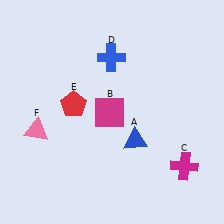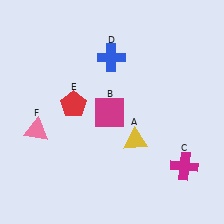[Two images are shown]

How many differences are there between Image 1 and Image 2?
There is 1 difference between the two images.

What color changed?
The triangle (A) changed from blue in Image 1 to yellow in Image 2.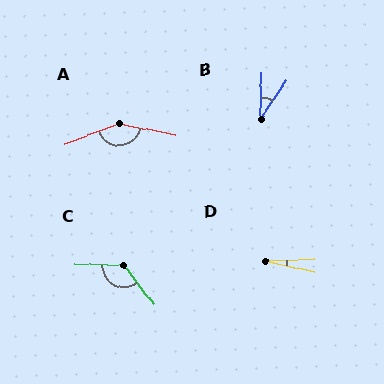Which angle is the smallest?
D, at approximately 15 degrees.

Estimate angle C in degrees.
Approximately 129 degrees.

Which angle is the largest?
A, at approximately 148 degrees.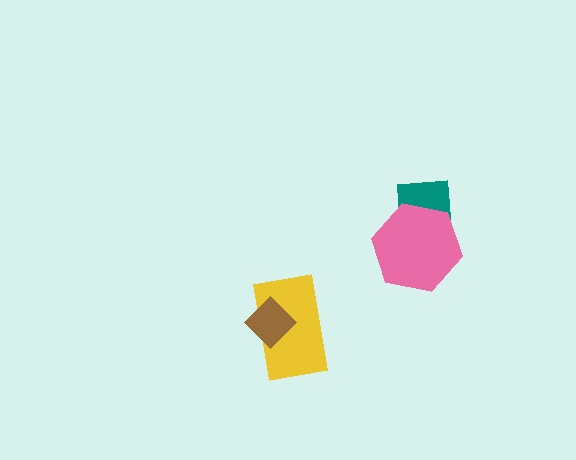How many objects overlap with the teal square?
1 object overlaps with the teal square.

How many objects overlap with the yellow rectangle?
1 object overlaps with the yellow rectangle.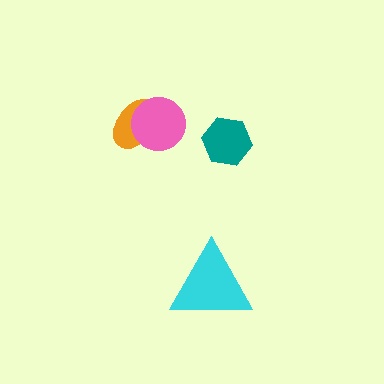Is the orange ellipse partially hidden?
Yes, it is partially covered by another shape.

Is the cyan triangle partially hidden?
No, no other shape covers it.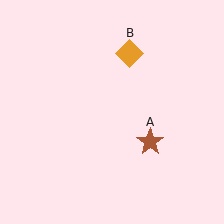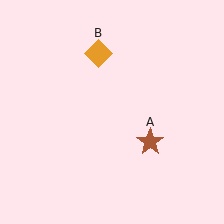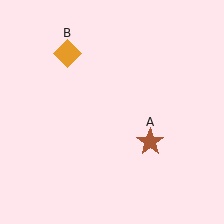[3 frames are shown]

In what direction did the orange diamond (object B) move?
The orange diamond (object B) moved left.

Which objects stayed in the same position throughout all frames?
Brown star (object A) remained stationary.